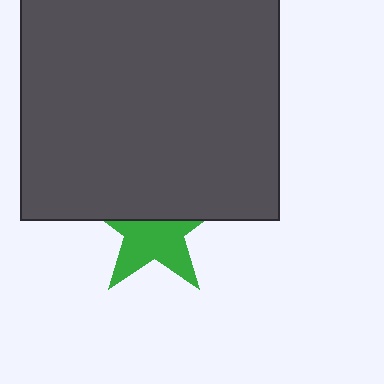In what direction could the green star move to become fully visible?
The green star could move down. That would shift it out from behind the dark gray rectangle entirely.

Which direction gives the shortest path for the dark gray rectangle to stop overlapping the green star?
Moving up gives the shortest separation.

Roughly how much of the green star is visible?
About half of it is visible (roughly 53%).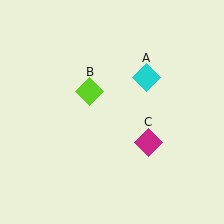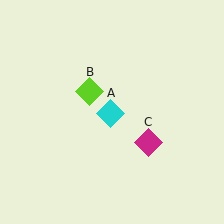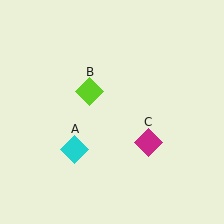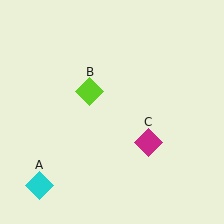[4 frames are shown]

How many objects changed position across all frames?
1 object changed position: cyan diamond (object A).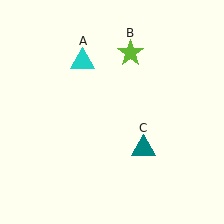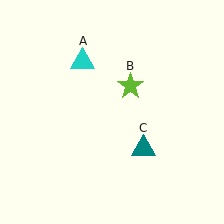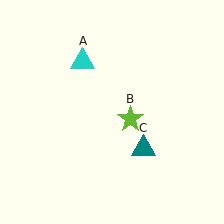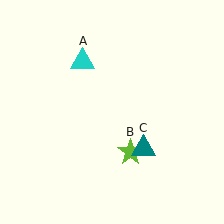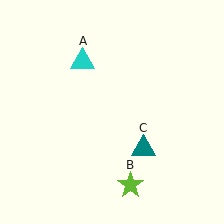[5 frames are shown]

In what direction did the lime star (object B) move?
The lime star (object B) moved down.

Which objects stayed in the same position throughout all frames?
Cyan triangle (object A) and teal triangle (object C) remained stationary.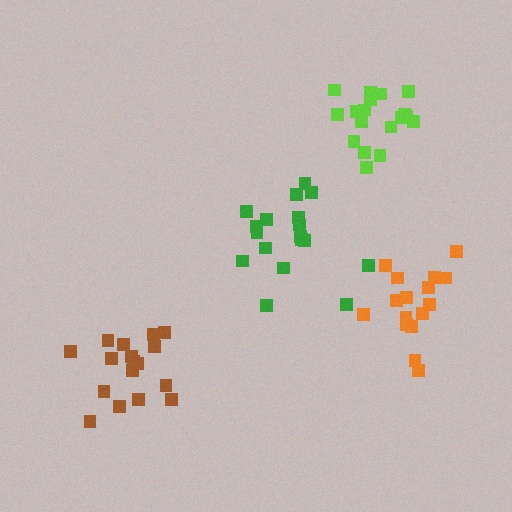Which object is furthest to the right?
The orange cluster is rightmost.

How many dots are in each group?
Group 1: 17 dots, Group 2: 16 dots, Group 3: 19 dots, Group 4: 18 dots (70 total).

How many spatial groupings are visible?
There are 4 spatial groupings.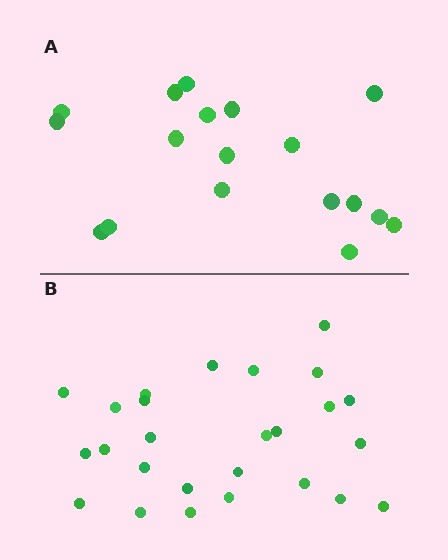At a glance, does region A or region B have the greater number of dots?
Region B (the bottom region) has more dots.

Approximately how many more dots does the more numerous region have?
Region B has roughly 8 or so more dots than region A.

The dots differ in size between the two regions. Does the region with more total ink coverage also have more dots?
No. Region A has more total ink coverage because its dots are larger, but region B actually contains more individual dots. Total area can be misleading — the number of items is what matters here.